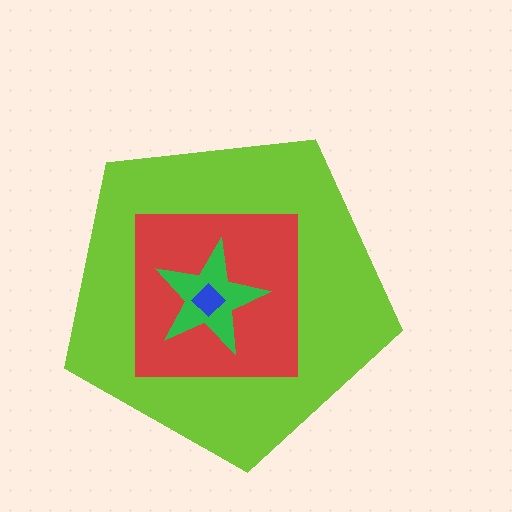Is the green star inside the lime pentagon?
Yes.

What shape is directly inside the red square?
The green star.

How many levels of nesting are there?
4.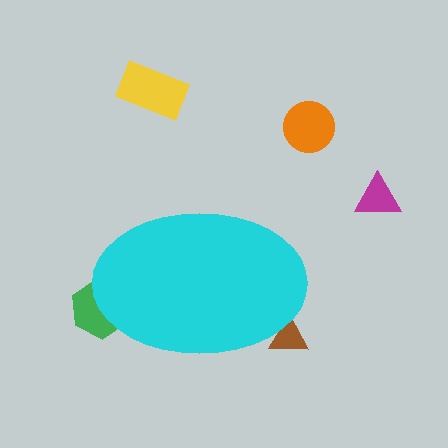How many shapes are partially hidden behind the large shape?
2 shapes are partially hidden.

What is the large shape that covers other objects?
A cyan ellipse.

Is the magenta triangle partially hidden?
No, the magenta triangle is fully visible.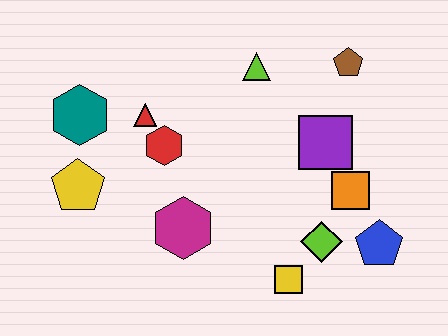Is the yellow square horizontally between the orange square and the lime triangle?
Yes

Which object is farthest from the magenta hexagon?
The brown pentagon is farthest from the magenta hexagon.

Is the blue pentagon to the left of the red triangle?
No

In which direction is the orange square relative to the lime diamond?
The orange square is above the lime diamond.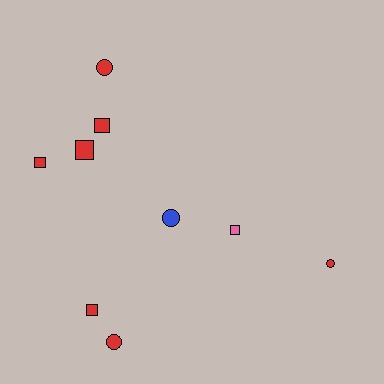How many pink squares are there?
There is 1 pink square.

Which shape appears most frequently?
Square, with 5 objects.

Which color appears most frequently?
Red, with 7 objects.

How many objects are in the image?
There are 9 objects.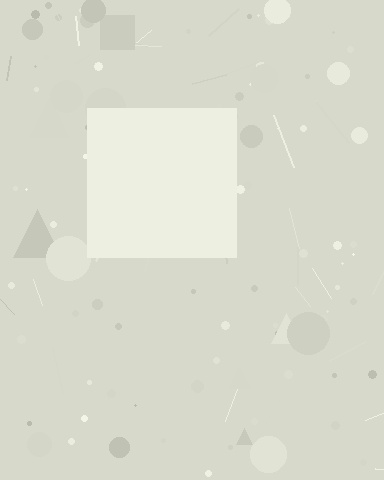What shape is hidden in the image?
A square is hidden in the image.